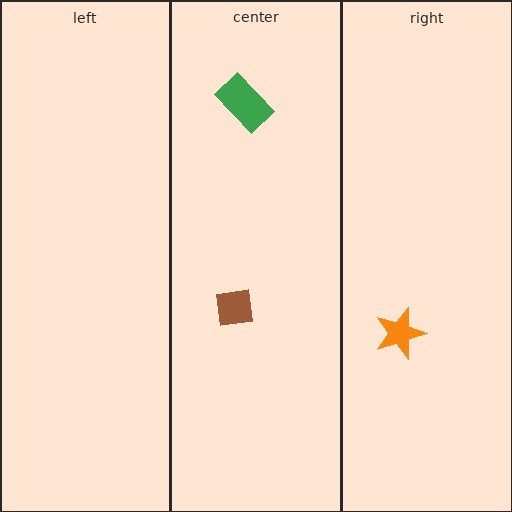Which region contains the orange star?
The right region.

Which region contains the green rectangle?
The center region.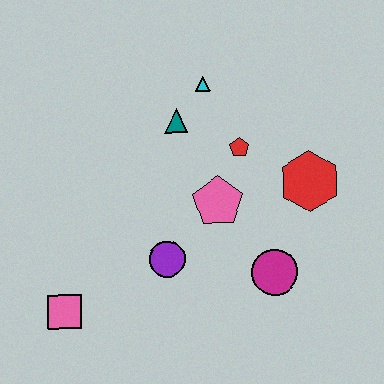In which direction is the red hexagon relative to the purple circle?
The red hexagon is to the right of the purple circle.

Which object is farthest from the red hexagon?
The pink square is farthest from the red hexagon.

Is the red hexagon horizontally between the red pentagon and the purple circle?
No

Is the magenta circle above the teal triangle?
No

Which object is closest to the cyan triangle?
The teal triangle is closest to the cyan triangle.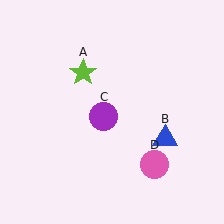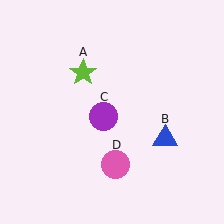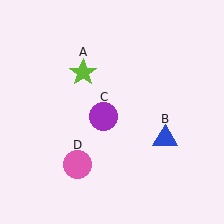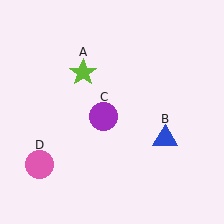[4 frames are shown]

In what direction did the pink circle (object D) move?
The pink circle (object D) moved left.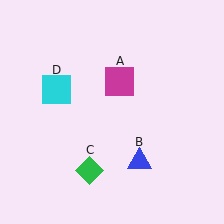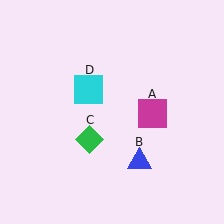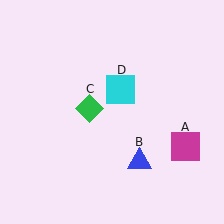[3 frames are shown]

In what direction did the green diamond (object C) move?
The green diamond (object C) moved up.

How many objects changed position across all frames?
3 objects changed position: magenta square (object A), green diamond (object C), cyan square (object D).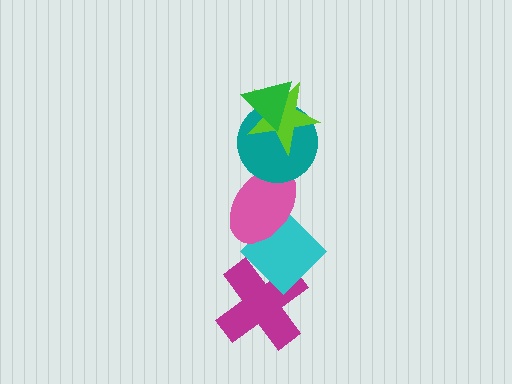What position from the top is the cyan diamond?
The cyan diamond is 5th from the top.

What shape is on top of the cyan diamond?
The pink ellipse is on top of the cyan diamond.